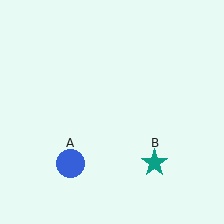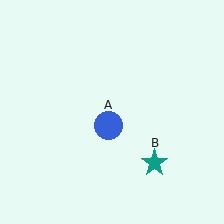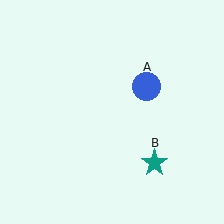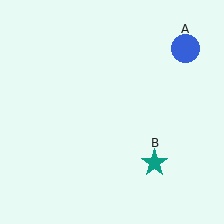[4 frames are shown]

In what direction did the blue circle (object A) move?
The blue circle (object A) moved up and to the right.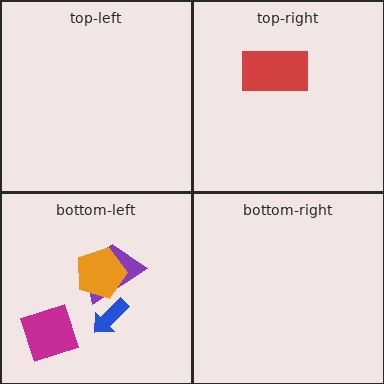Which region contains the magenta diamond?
The bottom-left region.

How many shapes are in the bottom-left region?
4.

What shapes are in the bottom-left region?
The purple trapezoid, the orange pentagon, the blue arrow, the magenta diamond.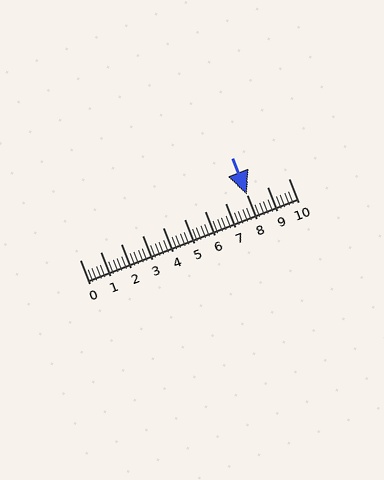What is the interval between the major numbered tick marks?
The major tick marks are spaced 1 units apart.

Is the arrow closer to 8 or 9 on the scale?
The arrow is closer to 8.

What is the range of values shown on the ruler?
The ruler shows values from 0 to 10.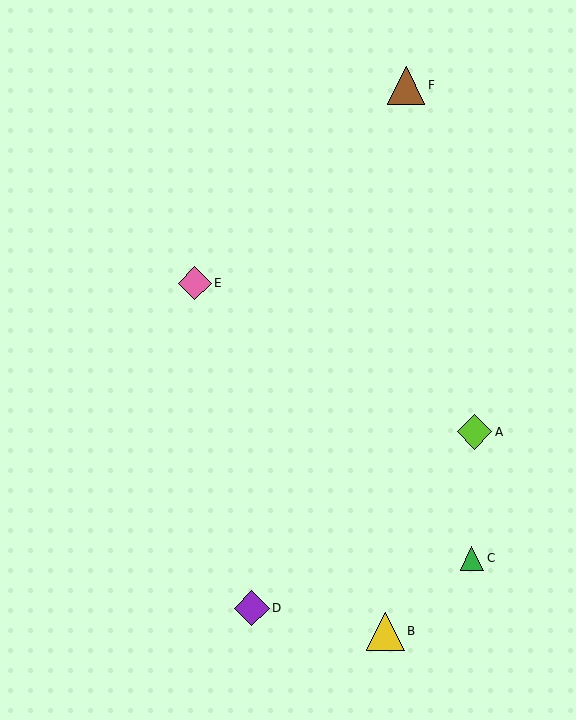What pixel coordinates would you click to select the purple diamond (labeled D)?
Click at (252, 608) to select the purple diamond D.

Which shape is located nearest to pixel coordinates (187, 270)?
The pink diamond (labeled E) at (195, 283) is nearest to that location.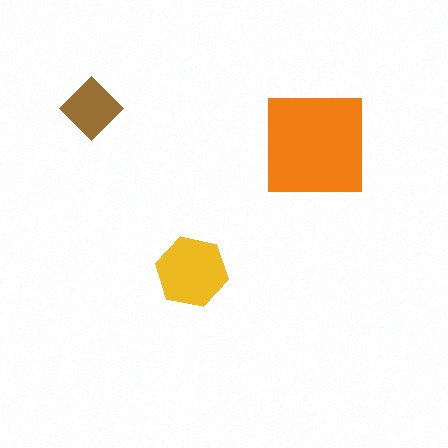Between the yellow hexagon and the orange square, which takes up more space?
The orange square.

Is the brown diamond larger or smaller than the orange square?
Smaller.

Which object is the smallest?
The brown diamond.